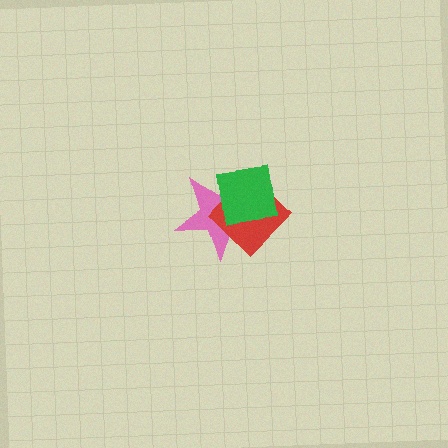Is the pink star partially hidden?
Yes, it is partially covered by another shape.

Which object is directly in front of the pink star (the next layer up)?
The red diamond is directly in front of the pink star.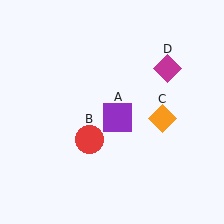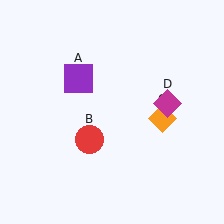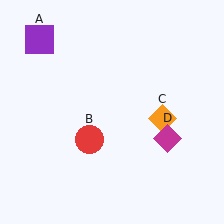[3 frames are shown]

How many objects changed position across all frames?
2 objects changed position: purple square (object A), magenta diamond (object D).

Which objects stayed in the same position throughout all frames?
Red circle (object B) and orange diamond (object C) remained stationary.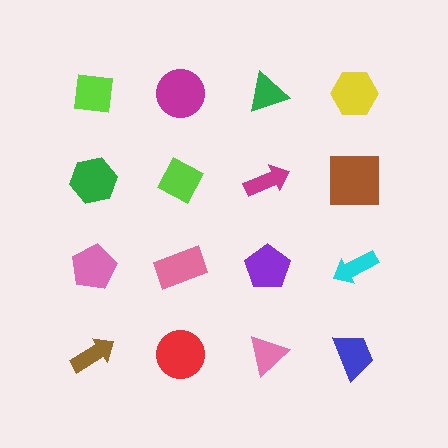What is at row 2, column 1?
A green hexagon.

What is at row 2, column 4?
A brown square.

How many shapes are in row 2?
4 shapes.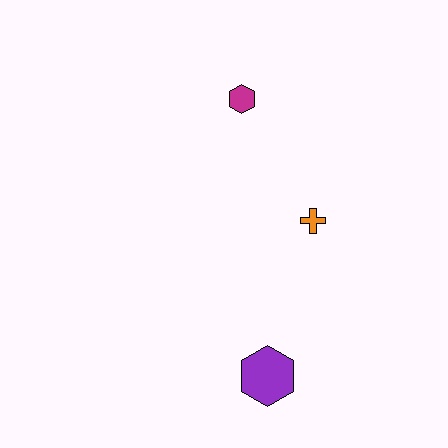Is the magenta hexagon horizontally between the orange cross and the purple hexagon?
No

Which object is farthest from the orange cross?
The purple hexagon is farthest from the orange cross.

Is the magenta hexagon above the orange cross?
Yes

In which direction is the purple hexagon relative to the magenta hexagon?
The purple hexagon is below the magenta hexagon.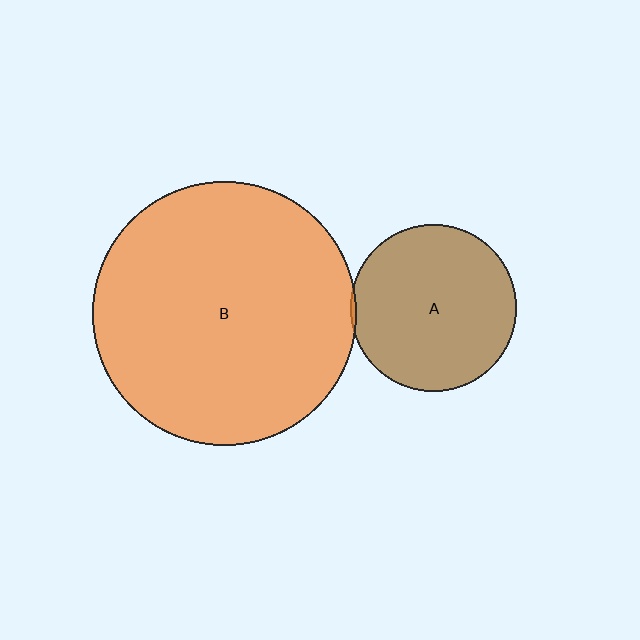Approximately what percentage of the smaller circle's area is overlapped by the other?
Approximately 5%.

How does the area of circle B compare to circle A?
Approximately 2.5 times.